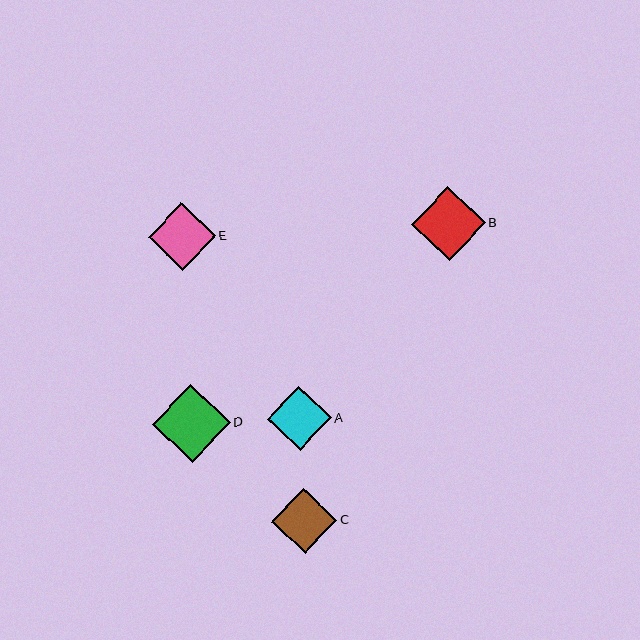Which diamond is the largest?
Diamond D is the largest with a size of approximately 78 pixels.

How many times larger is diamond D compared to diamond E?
Diamond D is approximately 1.2 times the size of diamond E.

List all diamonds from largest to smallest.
From largest to smallest: D, B, E, C, A.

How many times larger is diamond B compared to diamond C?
Diamond B is approximately 1.1 times the size of diamond C.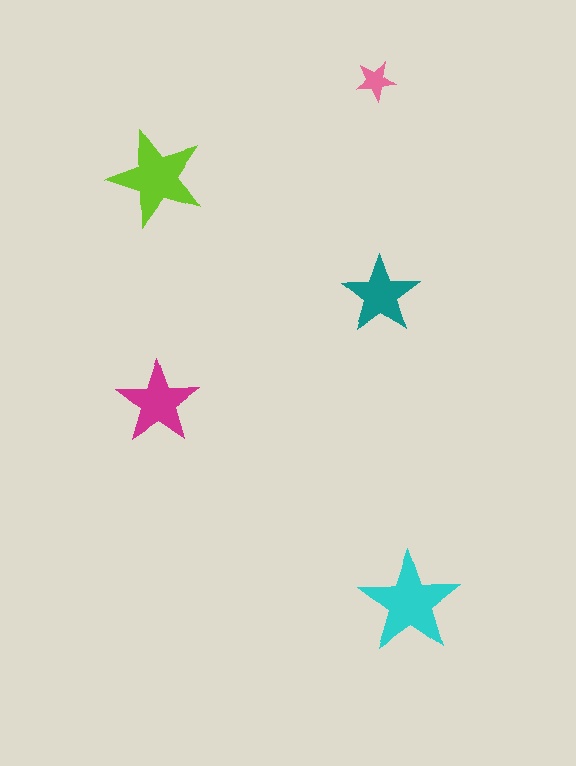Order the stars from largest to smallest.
the cyan one, the lime one, the magenta one, the teal one, the pink one.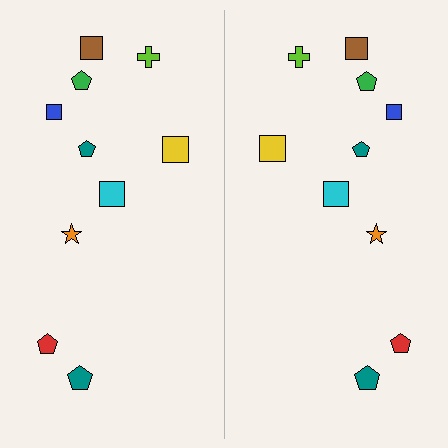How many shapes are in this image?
There are 20 shapes in this image.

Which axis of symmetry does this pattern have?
The pattern has a vertical axis of symmetry running through the center of the image.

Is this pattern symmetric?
Yes, this pattern has bilateral (reflection) symmetry.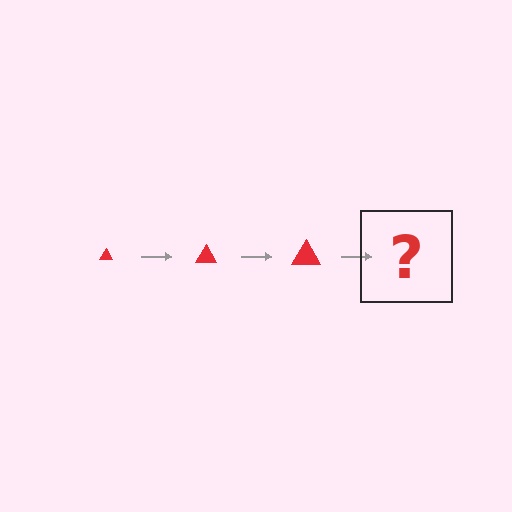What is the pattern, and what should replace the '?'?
The pattern is that the triangle gets progressively larger each step. The '?' should be a red triangle, larger than the previous one.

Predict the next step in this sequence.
The next step is a red triangle, larger than the previous one.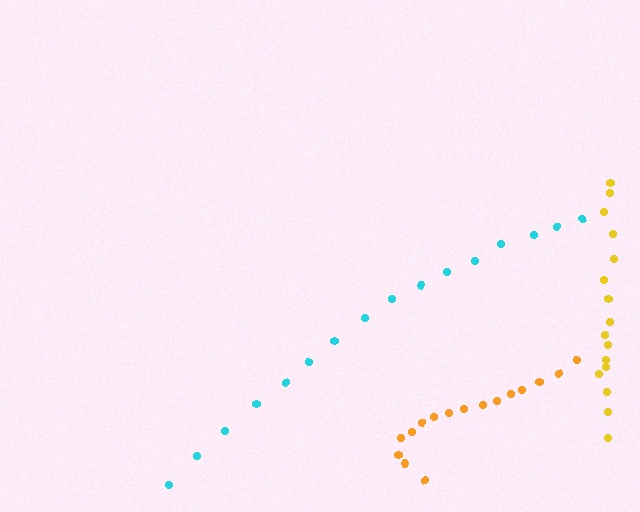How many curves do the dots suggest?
There are 3 distinct paths.